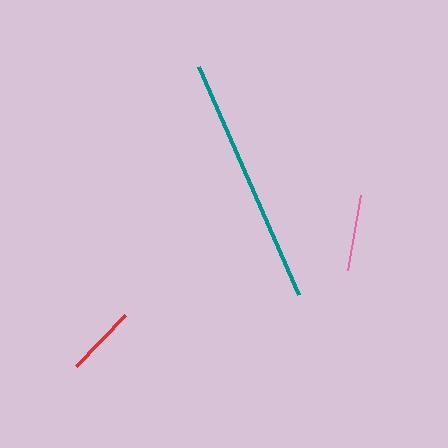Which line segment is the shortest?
The red line is the shortest at approximately 71 pixels.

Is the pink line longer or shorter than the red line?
The pink line is longer than the red line.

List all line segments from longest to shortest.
From longest to shortest: teal, pink, red.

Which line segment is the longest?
The teal line is the longest at approximately 250 pixels.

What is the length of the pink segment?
The pink segment is approximately 76 pixels long.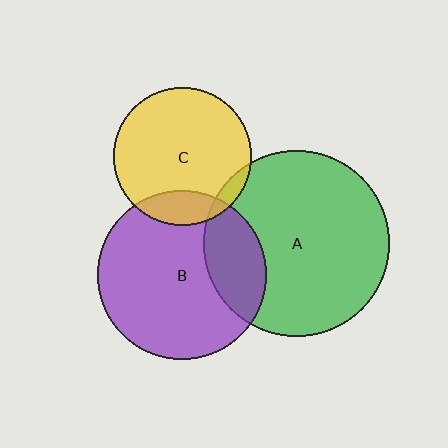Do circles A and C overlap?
Yes.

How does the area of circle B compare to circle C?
Approximately 1.5 times.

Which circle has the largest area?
Circle A (green).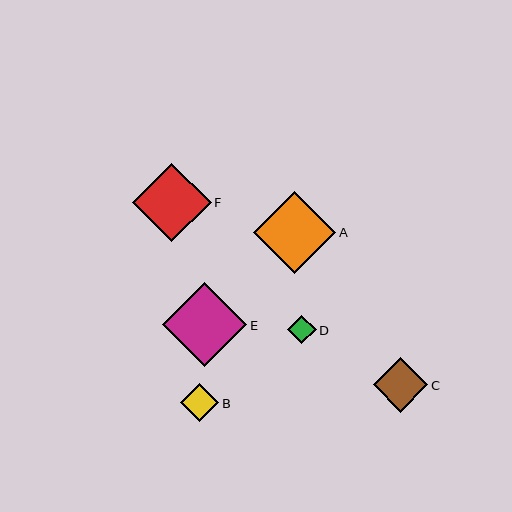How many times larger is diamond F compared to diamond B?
Diamond F is approximately 2.0 times the size of diamond B.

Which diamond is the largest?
Diamond E is the largest with a size of approximately 84 pixels.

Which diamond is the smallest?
Diamond D is the smallest with a size of approximately 29 pixels.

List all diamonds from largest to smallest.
From largest to smallest: E, A, F, C, B, D.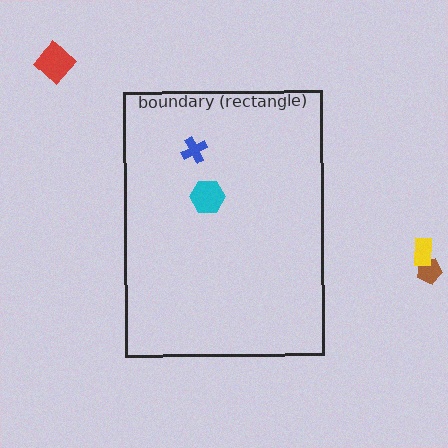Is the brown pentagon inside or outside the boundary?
Outside.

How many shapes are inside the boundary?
2 inside, 3 outside.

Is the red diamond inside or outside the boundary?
Outside.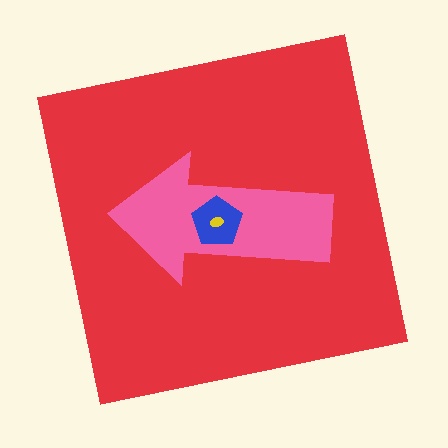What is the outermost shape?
The red square.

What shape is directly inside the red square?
The pink arrow.